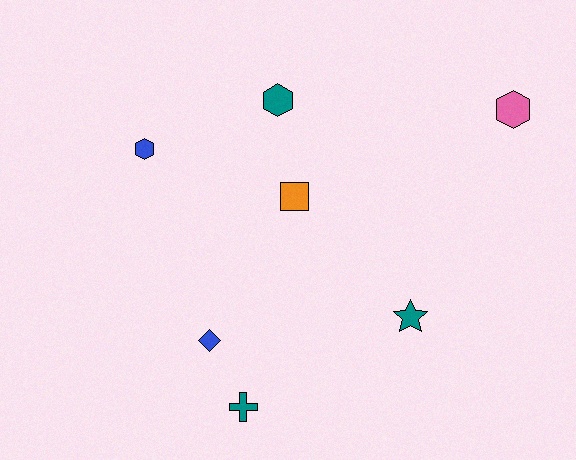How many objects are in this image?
There are 7 objects.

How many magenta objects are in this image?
There are no magenta objects.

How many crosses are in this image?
There is 1 cross.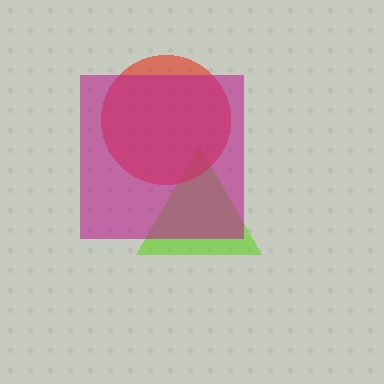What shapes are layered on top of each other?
The layered shapes are: a lime triangle, a red circle, a magenta square.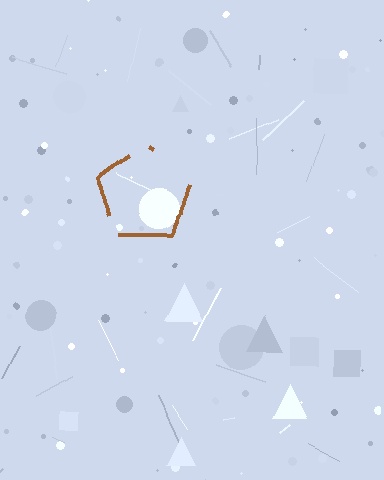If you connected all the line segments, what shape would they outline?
They would outline a pentagon.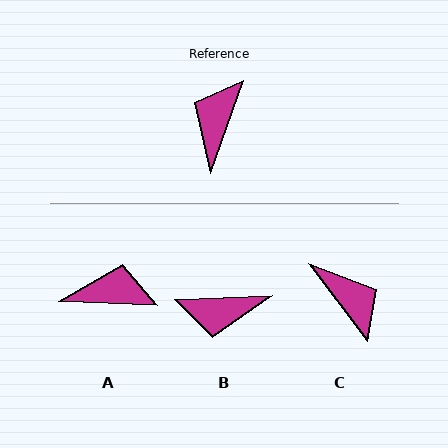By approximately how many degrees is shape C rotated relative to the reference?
Approximately 124 degrees clockwise.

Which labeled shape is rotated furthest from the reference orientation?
C, about 124 degrees away.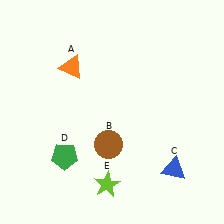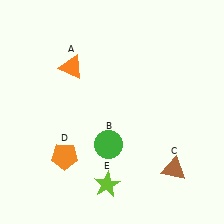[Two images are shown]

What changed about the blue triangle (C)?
In Image 1, C is blue. In Image 2, it changed to brown.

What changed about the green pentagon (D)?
In Image 1, D is green. In Image 2, it changed to orange.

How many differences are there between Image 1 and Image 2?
There are 3 differences between the two images.